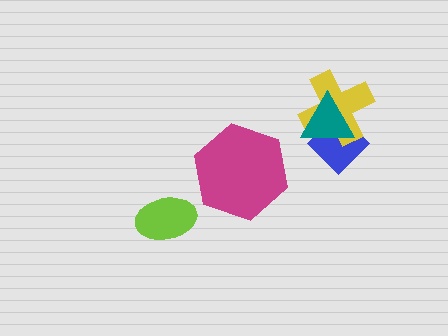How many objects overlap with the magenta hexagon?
0 objects overlap with the magenta hexagon.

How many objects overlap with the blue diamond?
2 objects overlap with the blue diamond.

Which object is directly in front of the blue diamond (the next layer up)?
The yellow cross is directly in front of the blue diamond.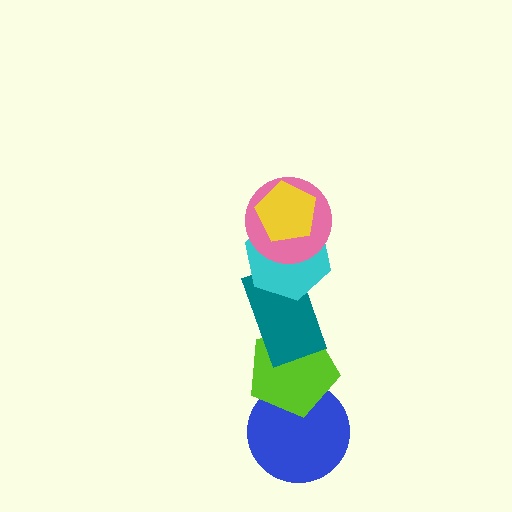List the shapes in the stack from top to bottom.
From top to bottom: the yellow pentagon, the pink circle, the cyan hexagon, the teal rectangle, the lime pentagon, the blue circle.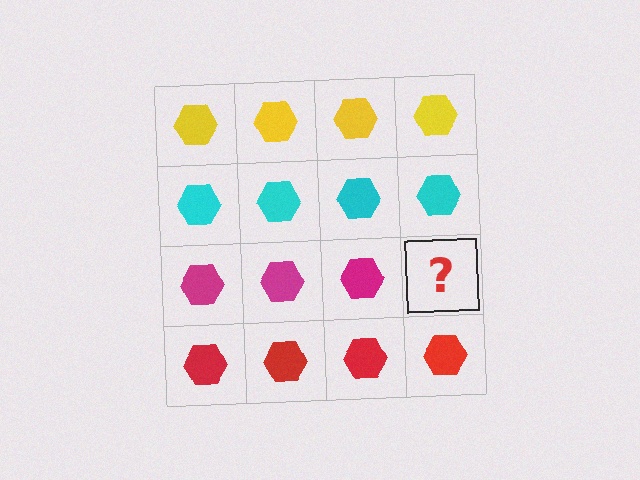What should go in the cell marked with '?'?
The missing cell should contain a magenta hexagon.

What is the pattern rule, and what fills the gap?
The rule is that each row has a consistent color. The gap should be filled with a magenta hexagon.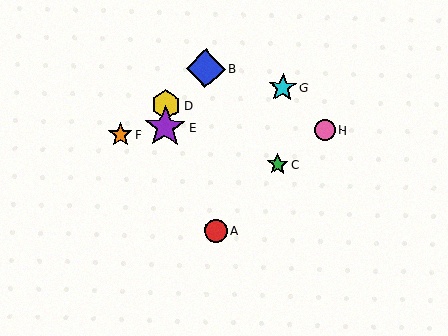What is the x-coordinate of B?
Object B is at x≈206.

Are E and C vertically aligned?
No, E is at x≈165 and C is at x≈278.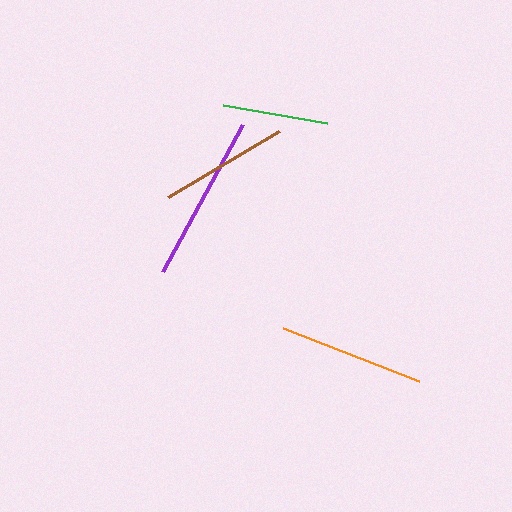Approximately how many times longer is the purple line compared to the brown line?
The purple line is approximately 1.3 times the length of the brown line.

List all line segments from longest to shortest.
From longest to shortest: purple, orange, brown, green.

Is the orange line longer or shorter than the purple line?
The purple line is longer than the orange line.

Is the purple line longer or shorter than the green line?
The purple line is longer than the green line.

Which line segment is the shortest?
The green line is the shortest at approximately 105 pixels.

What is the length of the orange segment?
The orange segment is approximately 145 pixels long.